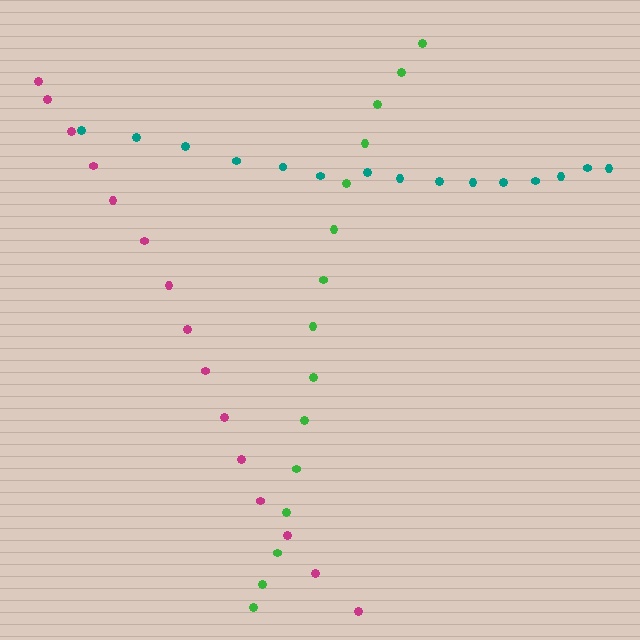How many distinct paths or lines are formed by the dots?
There are 3 distinct paths.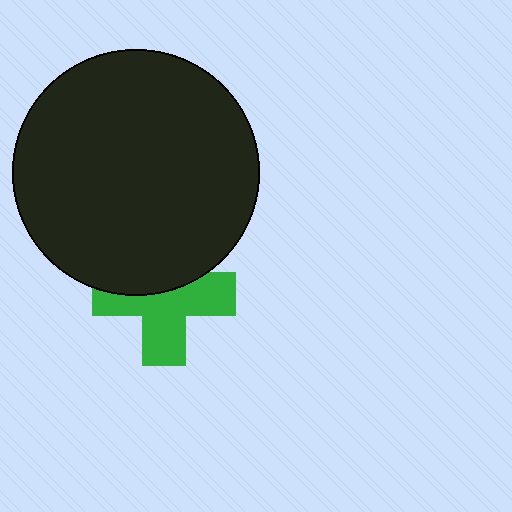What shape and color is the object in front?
The object in front is a black circle.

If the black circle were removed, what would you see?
You would see the complete green cross.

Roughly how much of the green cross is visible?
About half of it is visible (roughly 59%).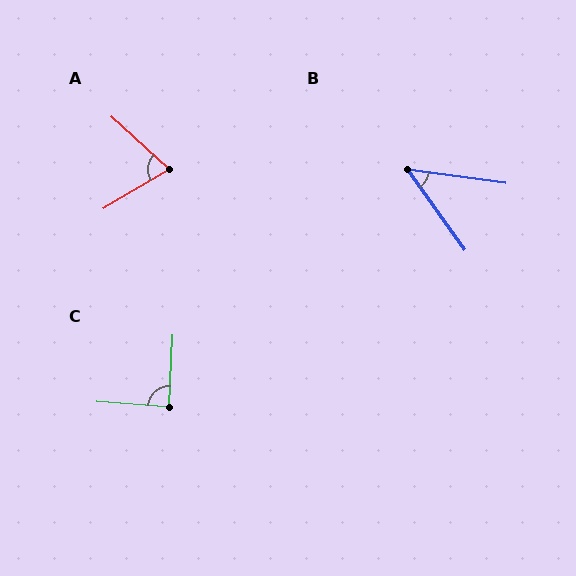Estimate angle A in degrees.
Approximately 73 degrees.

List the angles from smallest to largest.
B (46°), A (73°), C (88°).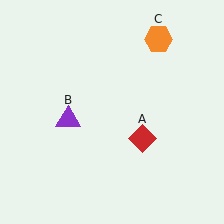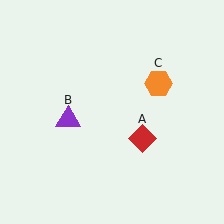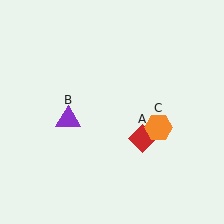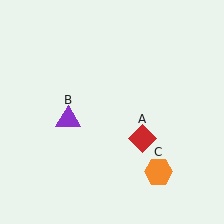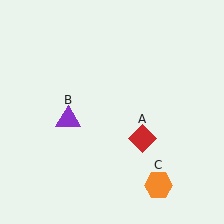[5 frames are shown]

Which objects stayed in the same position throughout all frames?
Red diamond (object A) and purple triangle (object B) remained stationary.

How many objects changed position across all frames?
1 object changed position: orange hexagon (object C).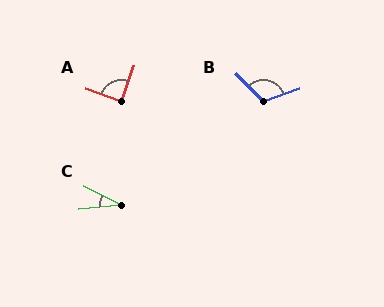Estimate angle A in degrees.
Approximately 89 degrees.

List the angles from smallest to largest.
C (32°), A (89°), B (114°).